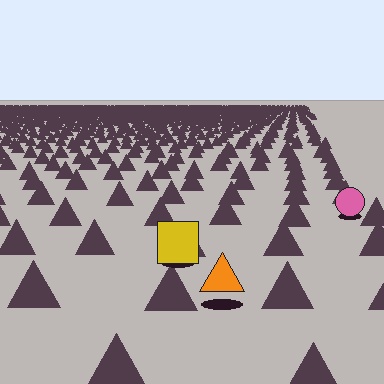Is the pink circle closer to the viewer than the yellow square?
No. The yellow square is closer — you can tell from the texture gradient: the ground texture is coarser near it.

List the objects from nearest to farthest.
From nearest to farthest: the orange triangle, the yellow square, the pink circle.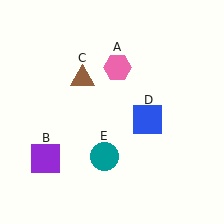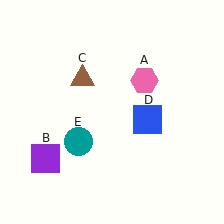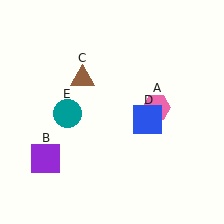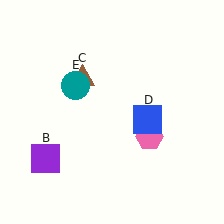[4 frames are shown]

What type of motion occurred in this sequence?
The pink hexagon (object A), teal circle (object E) rotated clockwise around the center of the scene.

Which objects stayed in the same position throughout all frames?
Purple square (object B) and brown triangle (object C) and blue square (object D) remained stationary.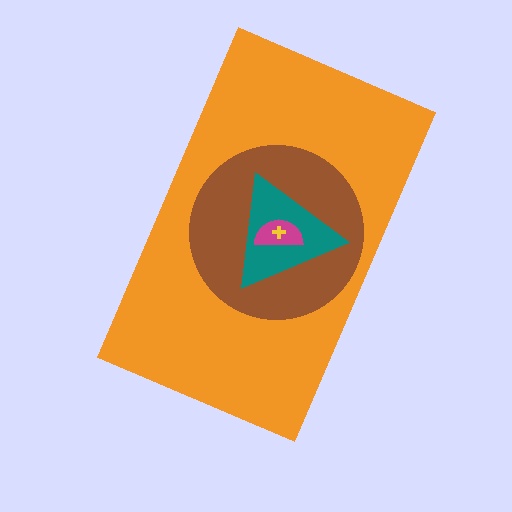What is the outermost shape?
The orange rectangle.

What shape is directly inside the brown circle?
The teal triangle.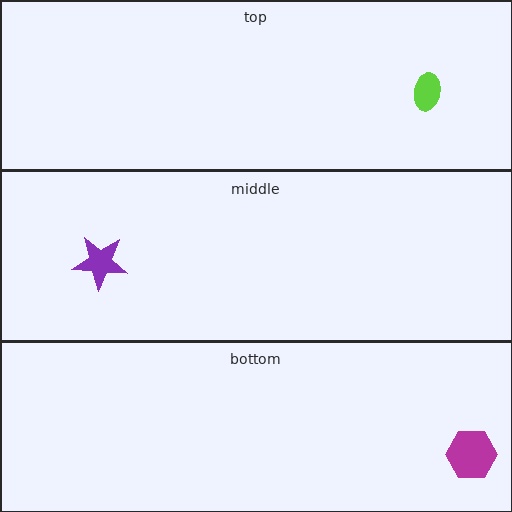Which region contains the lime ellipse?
The top region.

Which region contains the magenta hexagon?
The bottom region.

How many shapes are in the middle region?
1.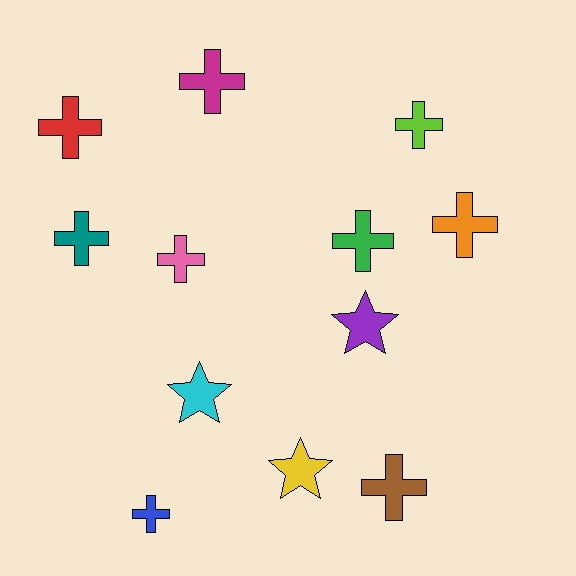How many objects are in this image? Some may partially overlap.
There are 12 objects.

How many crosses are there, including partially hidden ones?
There are 9 crosses.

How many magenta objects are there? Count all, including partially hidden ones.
There is 1 magenta object.